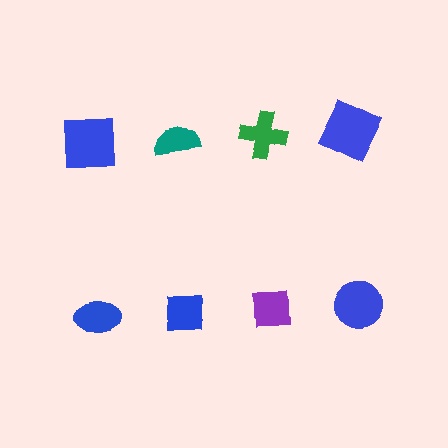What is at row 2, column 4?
A blue circle.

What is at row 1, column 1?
A blue square.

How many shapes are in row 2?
4 shapes.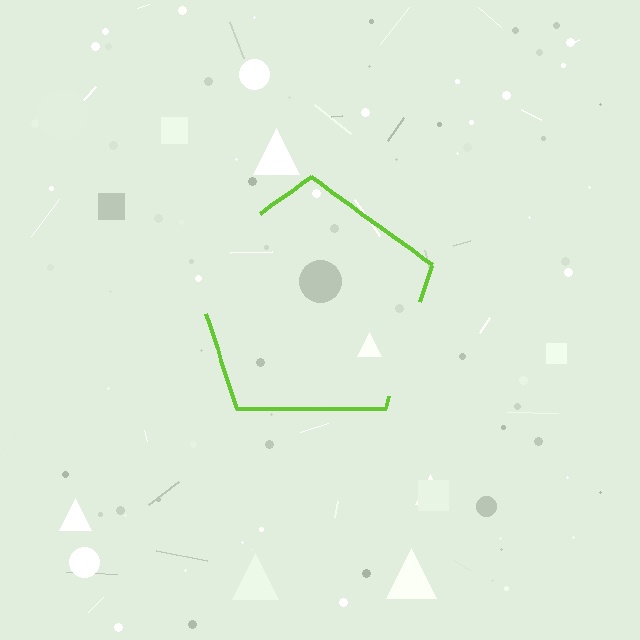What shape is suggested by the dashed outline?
The dashed outline suggests a pentagon.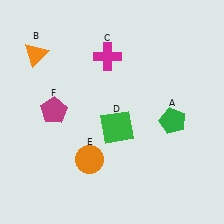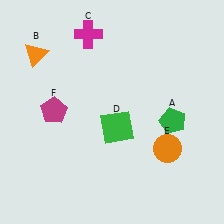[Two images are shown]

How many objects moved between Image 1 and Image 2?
2 objects moved between the two images.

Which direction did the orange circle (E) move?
The orange circle (E) moved right.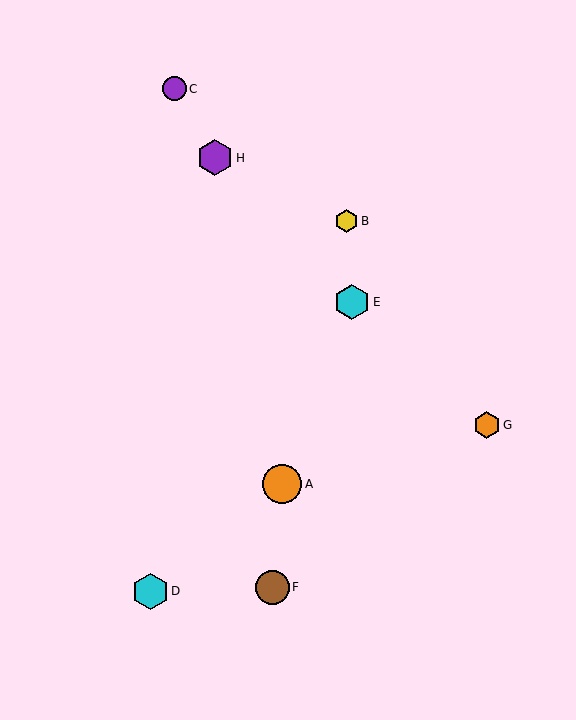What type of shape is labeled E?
Shape E is a cyan hexagon.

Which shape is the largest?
The orange circle (labeled A) is the largest.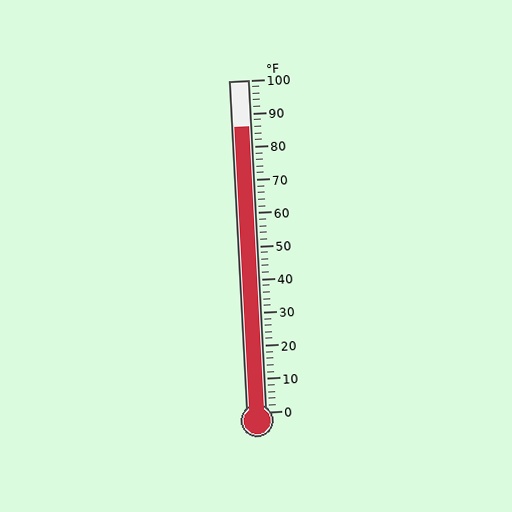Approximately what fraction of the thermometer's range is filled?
The thermometer is filled to approximately 85% of its range.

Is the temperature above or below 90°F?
The temperature is below 90°F.